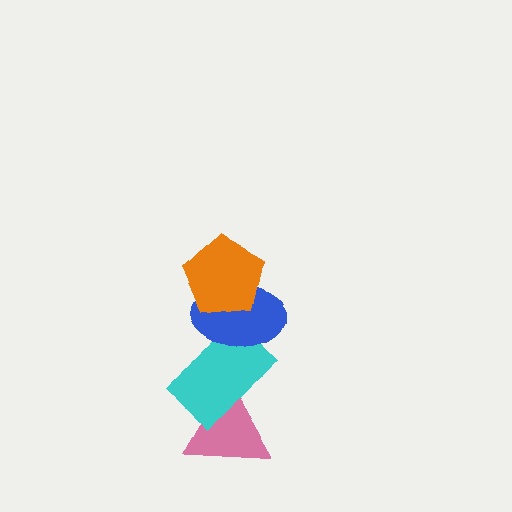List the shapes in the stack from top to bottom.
From top to bottom: the orange pentagon, the blue ellipse, the cyan rectangle, the pink triangle.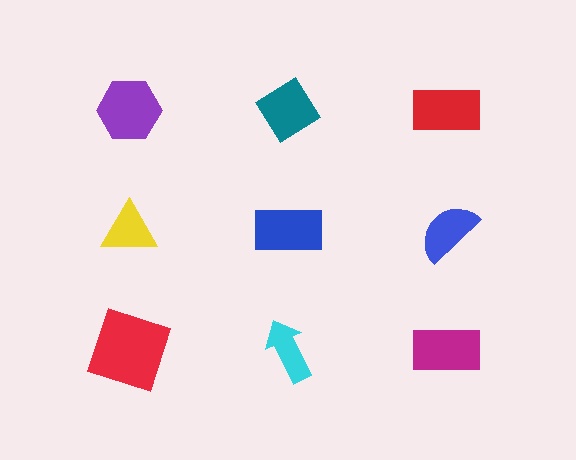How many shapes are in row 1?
3 shapes.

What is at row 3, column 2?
A cyan arrow.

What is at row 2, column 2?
A blue rectangle.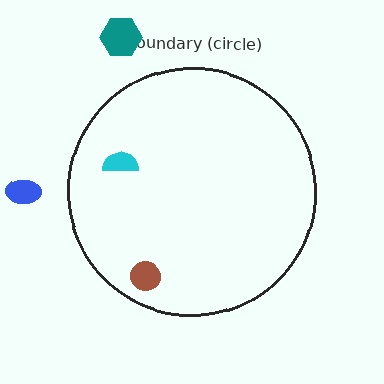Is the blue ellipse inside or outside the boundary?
Outside.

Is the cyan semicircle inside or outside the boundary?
Inside.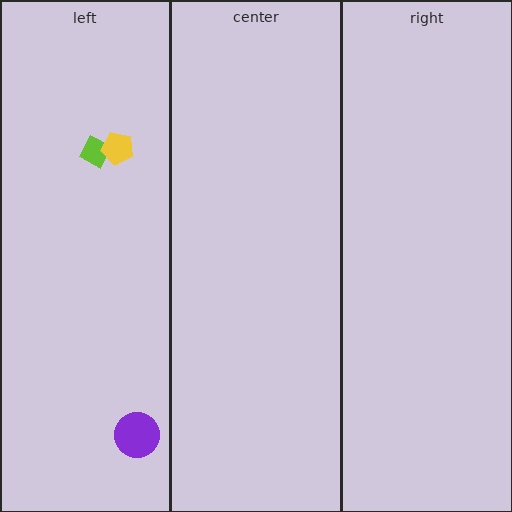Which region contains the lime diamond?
The left region.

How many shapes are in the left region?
3.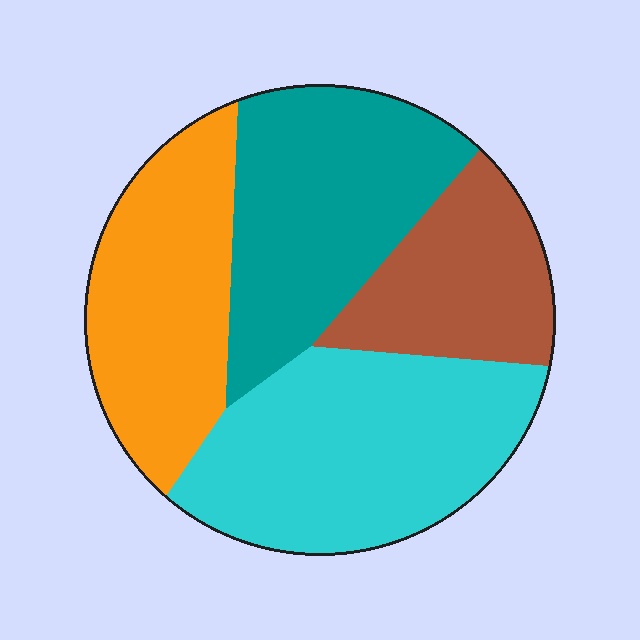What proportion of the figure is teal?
Teal covers around 25% of the figure.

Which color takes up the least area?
Brown, at roughly 15%.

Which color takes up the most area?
Cyan, at roughly 30%.